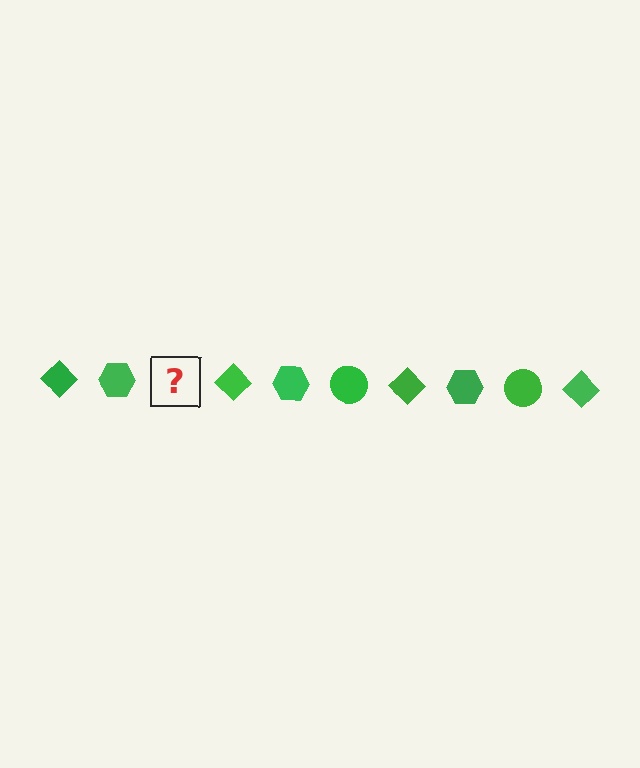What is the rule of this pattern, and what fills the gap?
The rule is that the pattern cycles through diamond, hexagon, circle shapes in green. The gap should be filled with a green circle.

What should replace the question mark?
The question mark should be replaced with a green circle.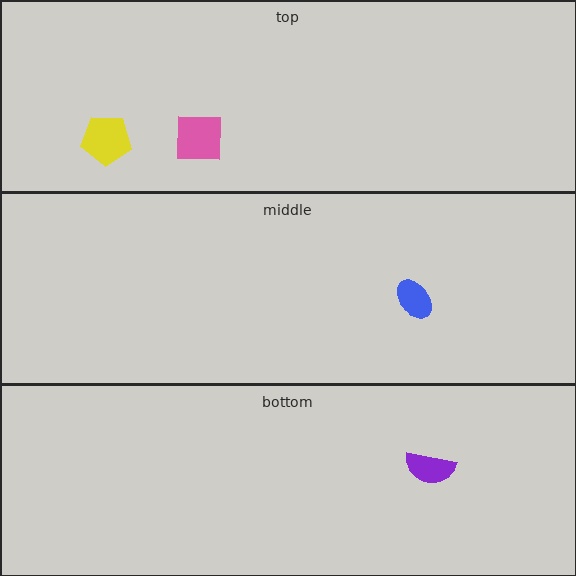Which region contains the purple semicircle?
The bottom region.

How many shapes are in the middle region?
1.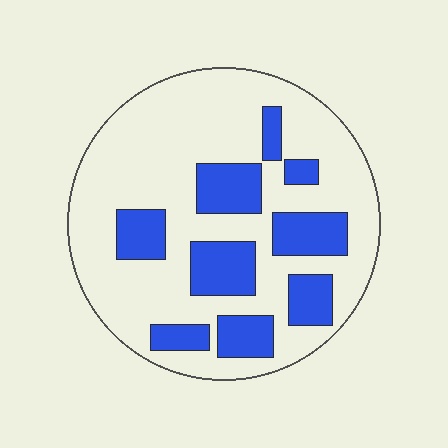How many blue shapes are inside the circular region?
9.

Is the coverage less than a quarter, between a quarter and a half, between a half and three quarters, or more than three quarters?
Between a quarter and a half.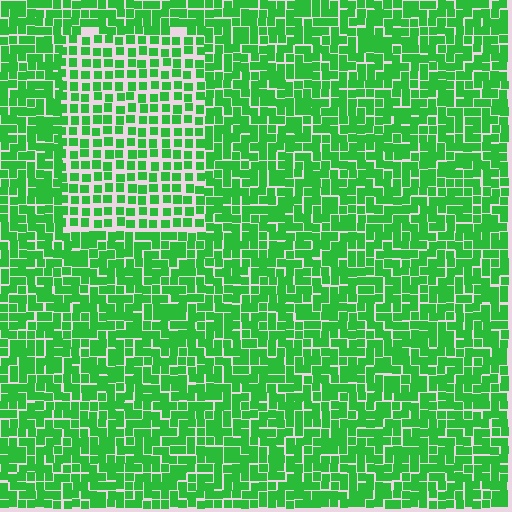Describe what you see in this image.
The image contains small green elements arranged at two different densities. A rectangle-shaped region is visible where the elements are less densely packed than the surrounding area.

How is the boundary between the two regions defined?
The boundary is defined by a change in element density (approximately 1.6x ratio). All elements are the same color, size, and shape.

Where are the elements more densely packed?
The elements are more densely packed outside the rectangle boundary.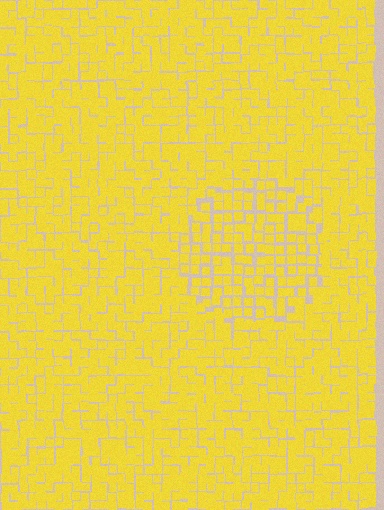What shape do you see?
I see a circle.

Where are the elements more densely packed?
The elements are more densely packed outside the circle boundary.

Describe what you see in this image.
The image contains small yellow elements arranged at two different densities. A circle-shaped region is visible where the elements are less densely packed than the surrounding area.